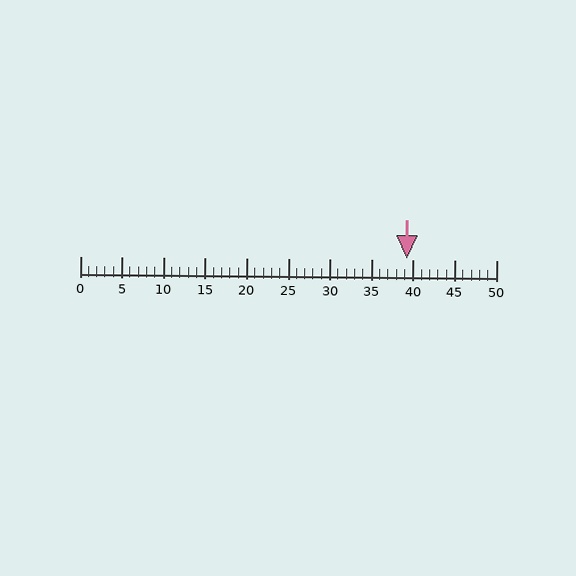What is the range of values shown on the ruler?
The ruler shows values from 0 to 50.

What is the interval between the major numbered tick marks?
The major tick marks are spaced 5 units apart.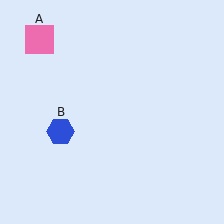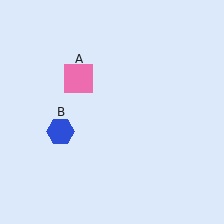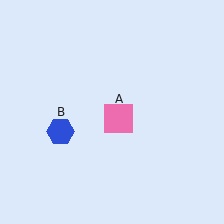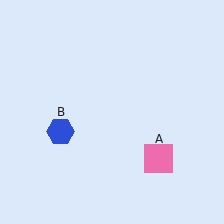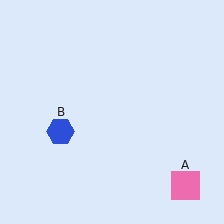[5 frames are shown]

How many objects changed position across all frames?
1 object changed position: pink square (object A).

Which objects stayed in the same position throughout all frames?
Blue hexagon (object B) remained stationary.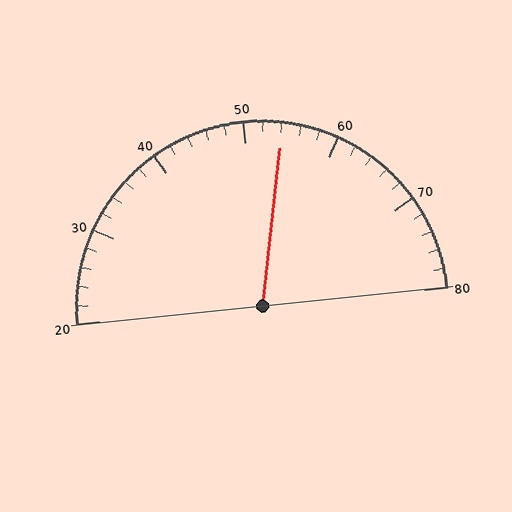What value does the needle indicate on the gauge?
The needle indicates approximately 54.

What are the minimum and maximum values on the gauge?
The gauge ranges from 20 to 80.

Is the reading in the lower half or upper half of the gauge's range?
The reading is in the upper half of the range (20 to 80).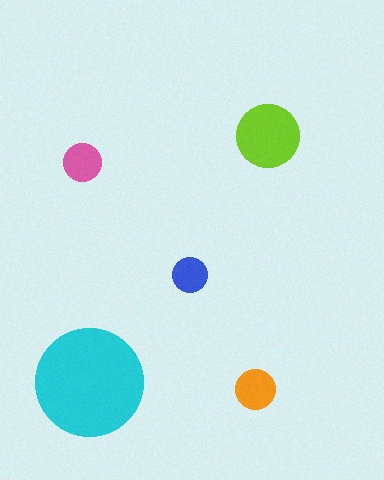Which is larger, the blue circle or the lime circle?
The lime one.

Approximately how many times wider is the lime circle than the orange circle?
About 1.5 times wider.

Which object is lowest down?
The orange circle is bottommost.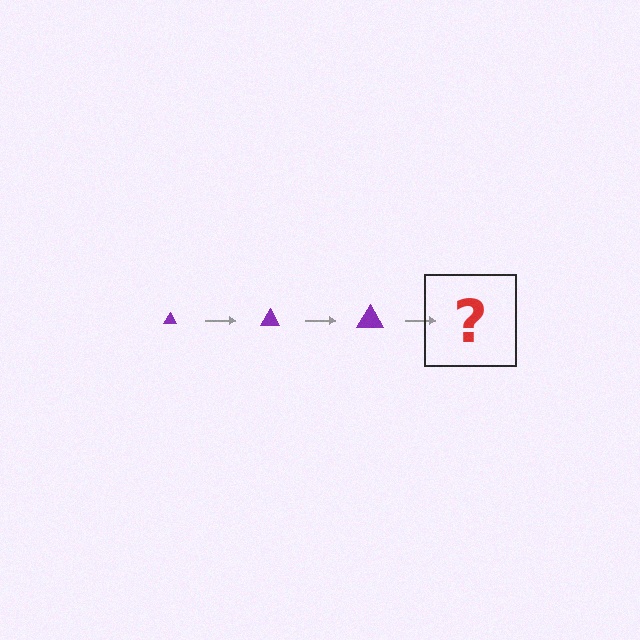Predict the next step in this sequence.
The next step is a purple triangle, larger than the previous one.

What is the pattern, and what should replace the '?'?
The pattern is that the triangle gets progressively larger each step. The '?' should be a purple triangle, larger than the previous one.